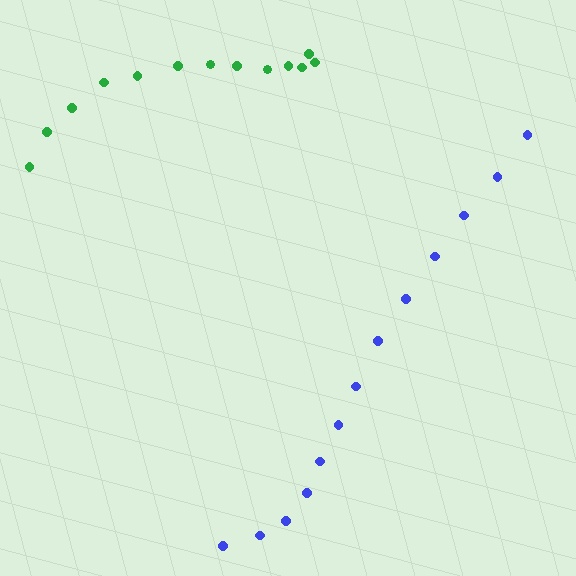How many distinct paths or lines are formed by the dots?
There are 2 distinct paths.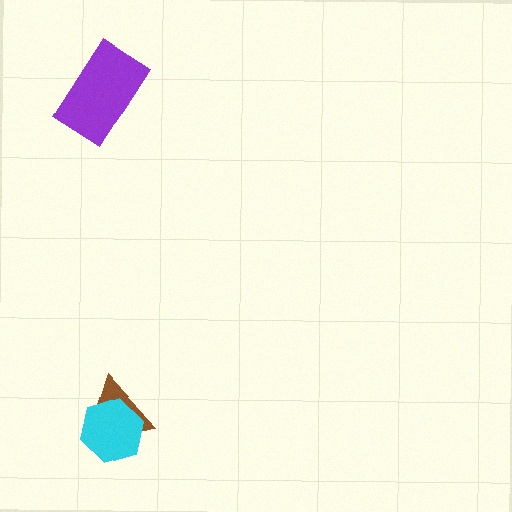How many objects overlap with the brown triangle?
1 object overlaps with the brown triangle.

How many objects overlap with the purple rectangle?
0 objects overlap with the purple rectangle.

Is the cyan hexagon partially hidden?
No, no other shape covers it.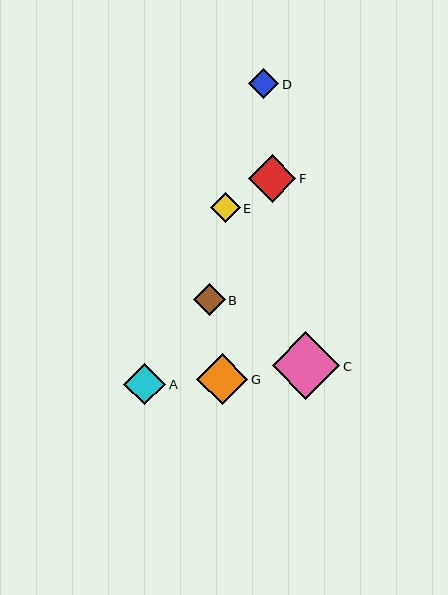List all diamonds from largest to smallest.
From largest to smallest: C, G, F, A, B, D, E.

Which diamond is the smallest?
Diamond E is the smallest with a size of approximately 29 pixels.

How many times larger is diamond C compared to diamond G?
Diamond C is approximately 1.3 times the size of diamond G.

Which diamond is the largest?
Diamond C is the largest with a size of approximately 68 pixels.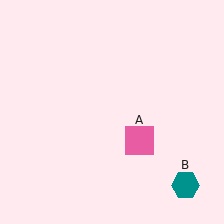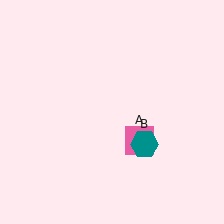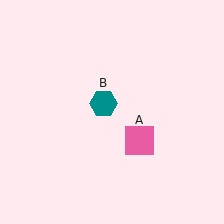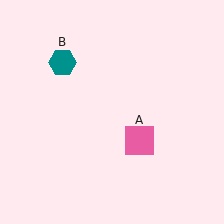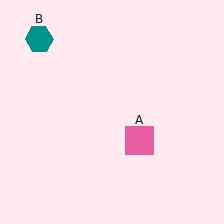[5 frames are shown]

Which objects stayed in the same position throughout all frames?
Pink square (object A) remained stationary.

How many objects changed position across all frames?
1 object changed position: teal hexagon (object B).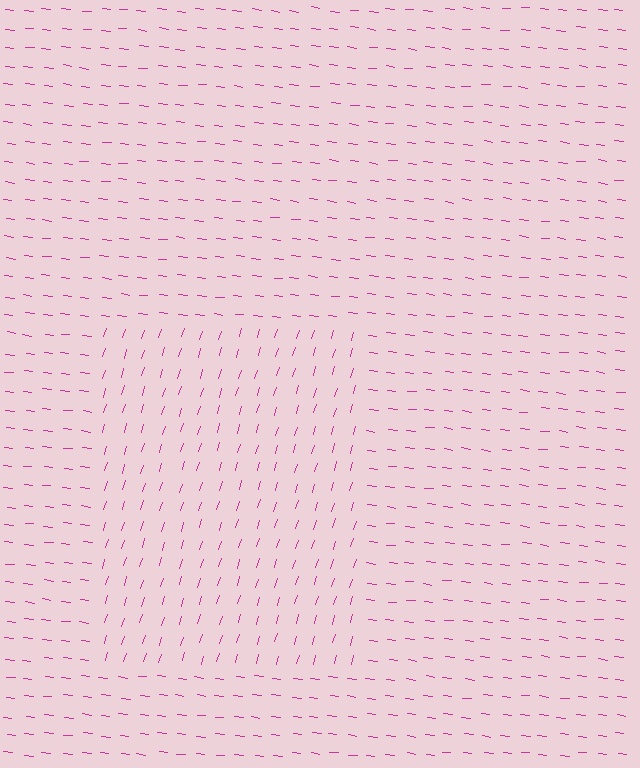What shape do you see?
I see a rectangle.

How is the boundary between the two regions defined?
The boundary is defined purely by a change in line orientation (approximately 79 degrees difference). All lines are the same color and thickness.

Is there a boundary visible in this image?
Yes, there is a texture boundary formed by a change in line orientation.